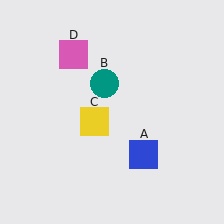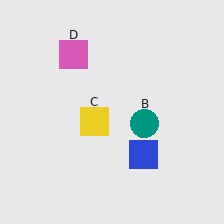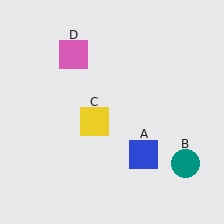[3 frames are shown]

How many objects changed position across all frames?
1 object changed position: teal circle (object B).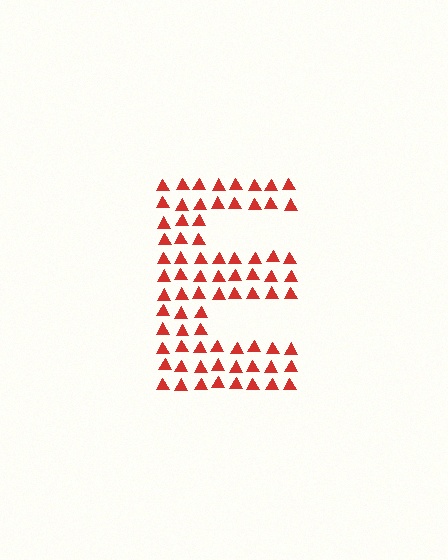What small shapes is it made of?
It is made of small triangles.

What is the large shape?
The large shape is the letter E.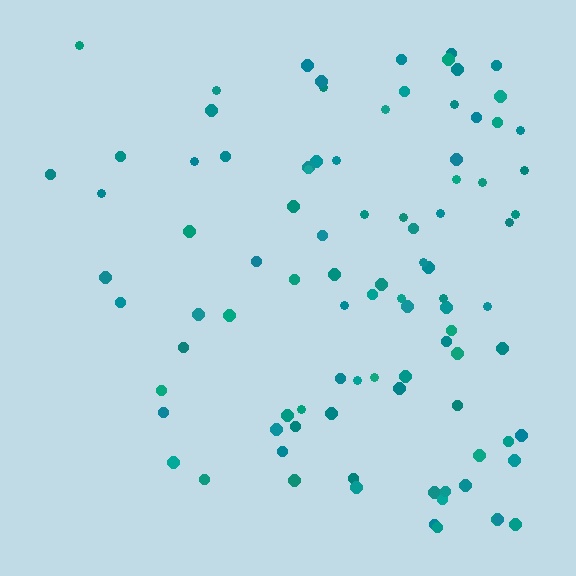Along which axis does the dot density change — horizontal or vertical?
Horizontal.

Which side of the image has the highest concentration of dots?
The right.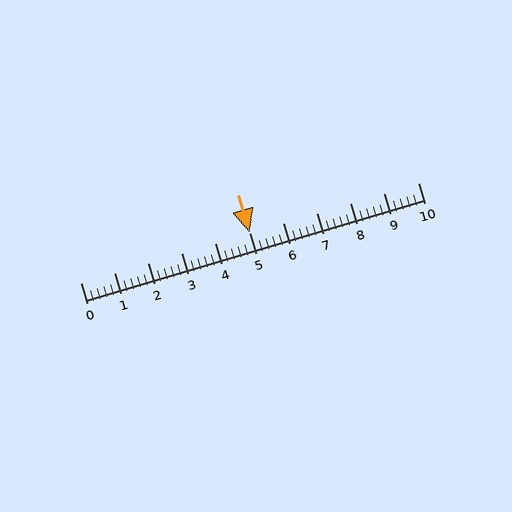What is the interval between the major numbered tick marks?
The major tick marks are spaced 1 units apart.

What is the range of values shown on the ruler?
The ruler shows values from 0 to 10.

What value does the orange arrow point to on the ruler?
The orange arrow points to approximately 5.0.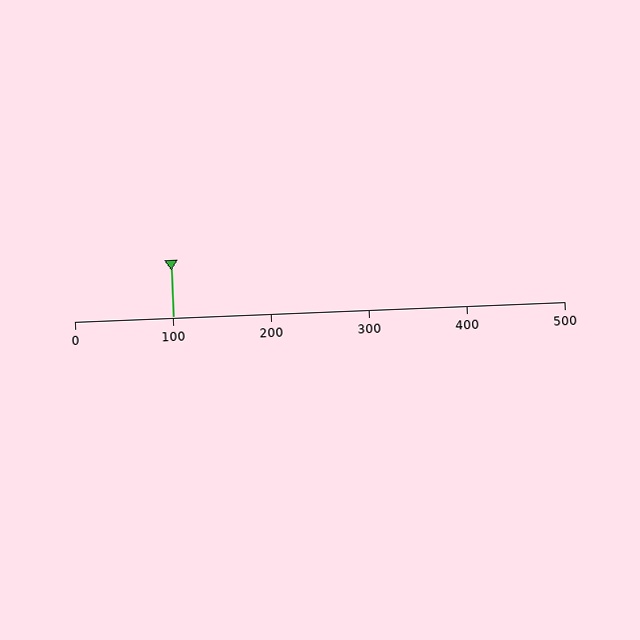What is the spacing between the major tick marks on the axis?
The major ticks are spaced 100 apart.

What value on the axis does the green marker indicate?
The marker indicates approximately 100.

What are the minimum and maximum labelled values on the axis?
The axis runs from 0 to 500.